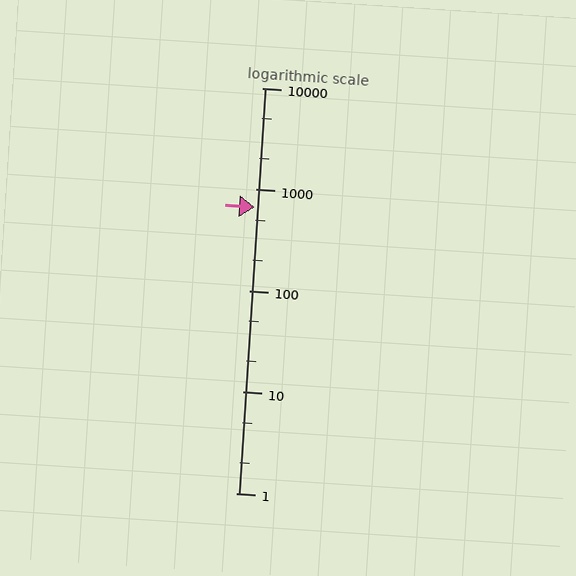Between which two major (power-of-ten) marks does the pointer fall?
The pointer is between 100 and 1000.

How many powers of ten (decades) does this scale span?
The scale spans 4 decades, from 1 to 10000.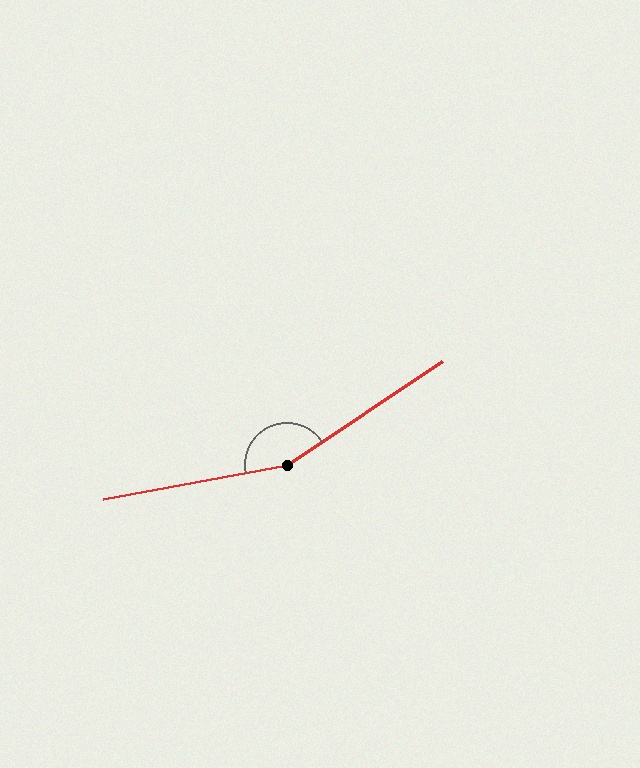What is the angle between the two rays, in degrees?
Approximately 157 degrees.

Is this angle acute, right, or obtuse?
It is obtuse.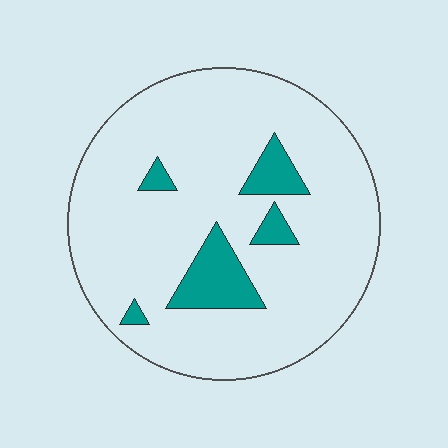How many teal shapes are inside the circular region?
5.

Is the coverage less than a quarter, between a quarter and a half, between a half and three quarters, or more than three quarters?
Less than a quarter.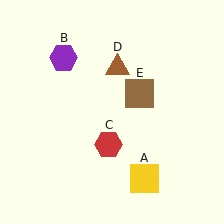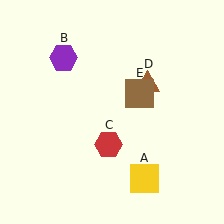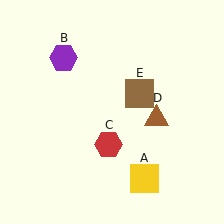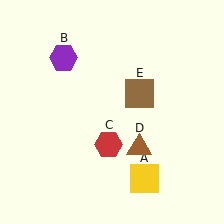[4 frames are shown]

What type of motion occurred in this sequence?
The brown triangle (object D) rotated clockwise around the center of the scene.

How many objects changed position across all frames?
1 object changed position: brown triangle (object D).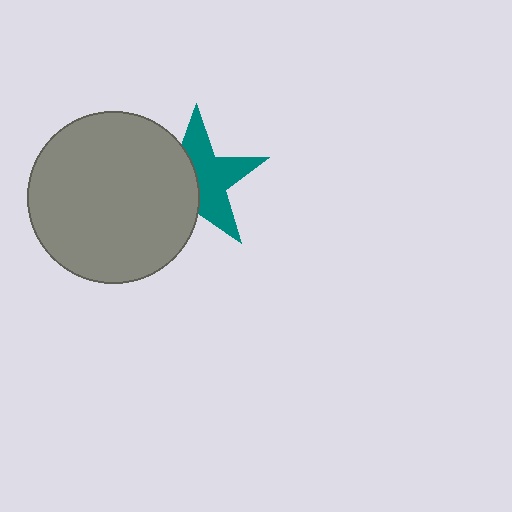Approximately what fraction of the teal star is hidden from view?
Roughly 45% of the teal star is hidden behind the gray circle.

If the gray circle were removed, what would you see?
You would see the complete teal star.